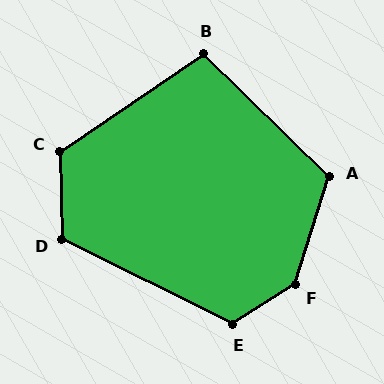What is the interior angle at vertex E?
Approximately 121 degrees (obtuse).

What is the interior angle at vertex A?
Approximately 117 degrees (obtuse).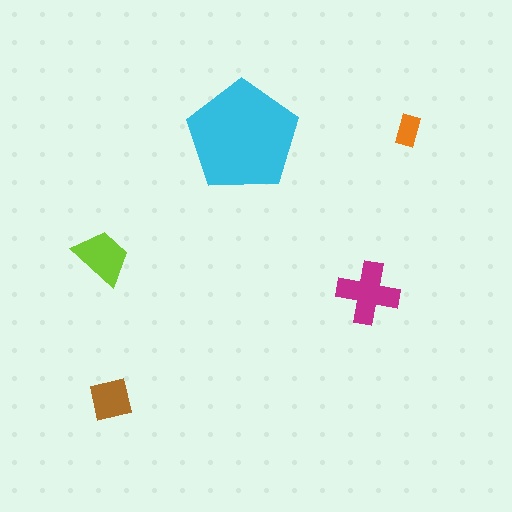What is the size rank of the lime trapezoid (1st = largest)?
3rd.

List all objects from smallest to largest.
The orange rectangle, the brown square, the lime trapezoid, the magenta cross, the cyan pentagon.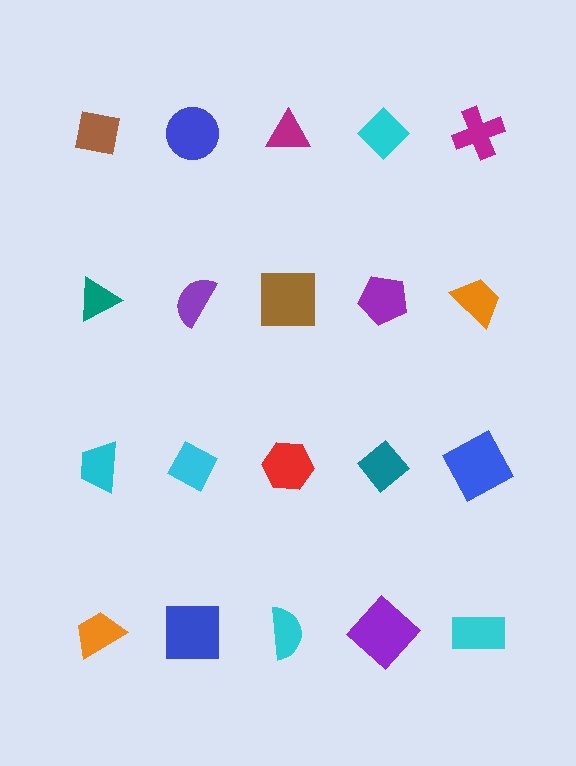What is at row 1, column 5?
A magenta cross.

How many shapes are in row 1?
5 shapes.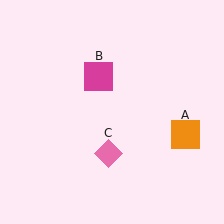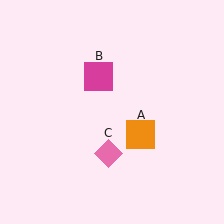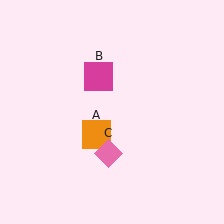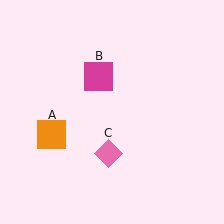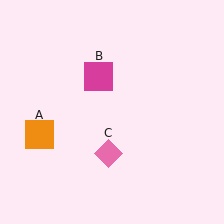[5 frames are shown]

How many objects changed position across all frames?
1 object changed position: orange square (object A).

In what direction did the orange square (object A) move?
The orange square (object A) moved left.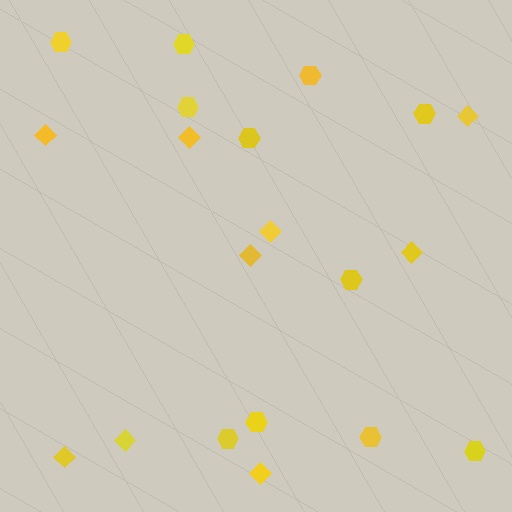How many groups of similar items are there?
There are 2 groups: one group of hexagons (11) and one group of diamonds (9).